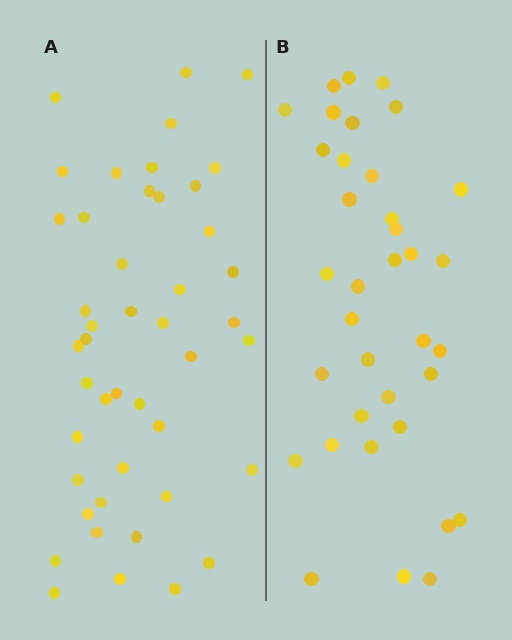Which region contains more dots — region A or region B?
Region A (the left region) has more dots.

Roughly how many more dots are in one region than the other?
Region A has roughly 8 or so more dots than region B.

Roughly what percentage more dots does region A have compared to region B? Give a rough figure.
About 25% more.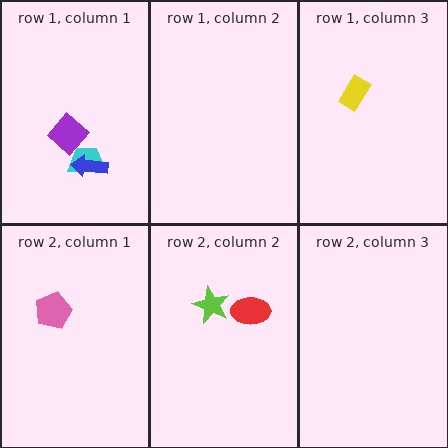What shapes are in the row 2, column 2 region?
The red ellipse, the lime star.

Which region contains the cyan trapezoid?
The row 1, column 1 region.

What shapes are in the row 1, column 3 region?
The yellow rectangle.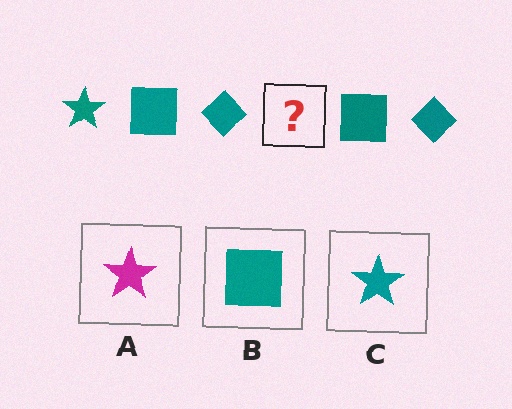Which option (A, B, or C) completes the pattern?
C.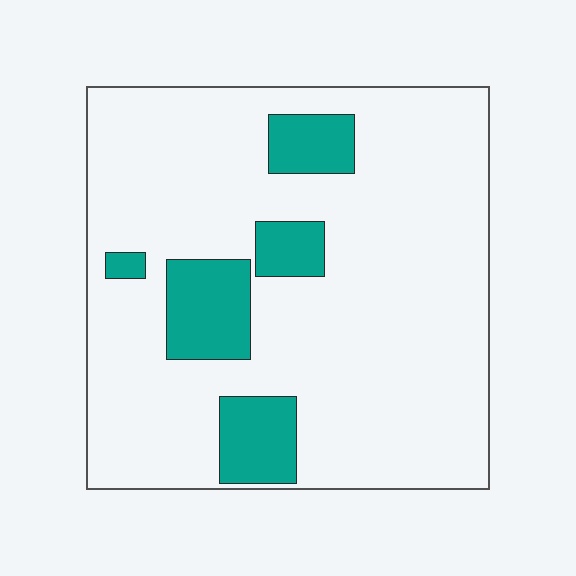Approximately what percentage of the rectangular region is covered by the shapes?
Approximately 15%.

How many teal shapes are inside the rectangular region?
5.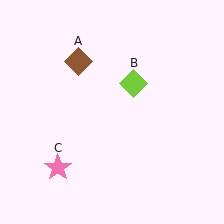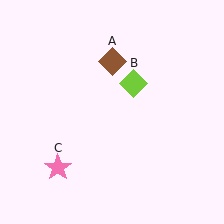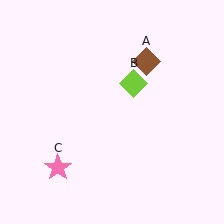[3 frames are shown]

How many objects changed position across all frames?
1 object changed position: brown diamond (object A).